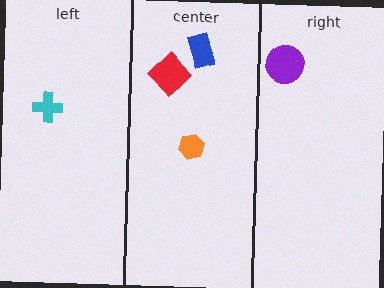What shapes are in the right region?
The purple circle.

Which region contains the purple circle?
The right region.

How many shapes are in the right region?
1.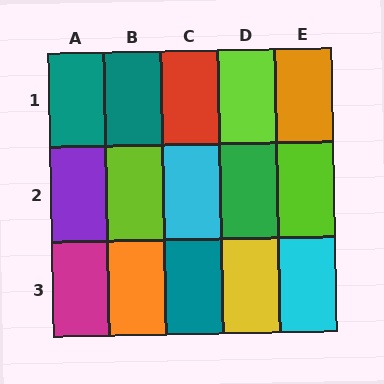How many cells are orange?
2 cells are orange.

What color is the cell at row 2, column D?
Green.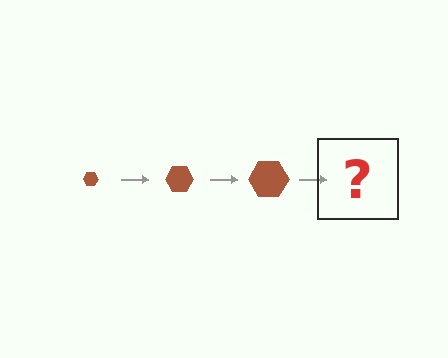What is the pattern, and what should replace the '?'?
The pattern is that the hexagon gets progressively larger each step. The '?' should be a brown hexagon, larger than the previous one.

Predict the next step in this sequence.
The next step is a brown hexagon, larger than the previous one.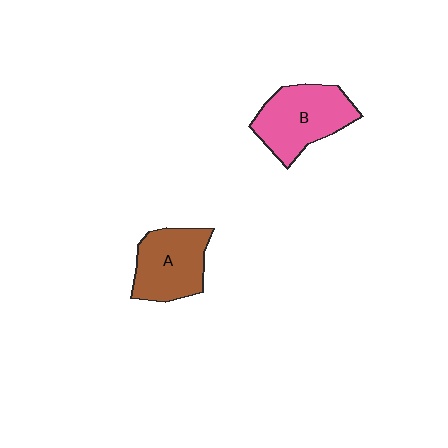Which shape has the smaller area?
Shape A (brown).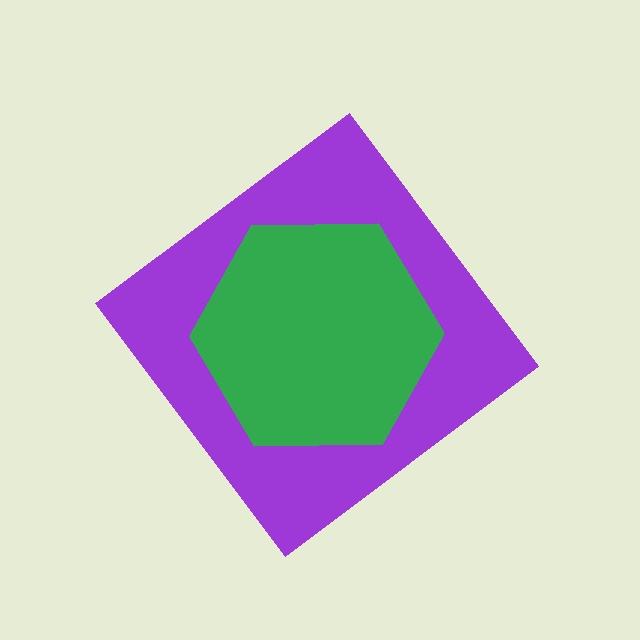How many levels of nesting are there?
2.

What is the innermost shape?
The green hexagon.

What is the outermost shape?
The purple diamond.